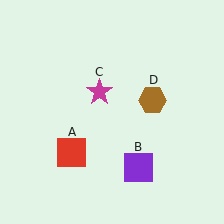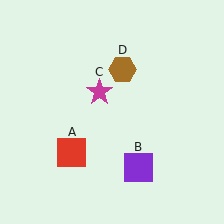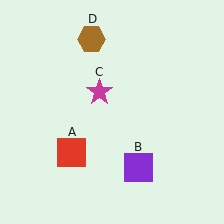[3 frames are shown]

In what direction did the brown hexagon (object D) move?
The brown hexagon (object D) moved up and to the left.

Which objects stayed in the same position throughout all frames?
Red square (object A) and purple square (object B) and magenta star (object C) remained stationary.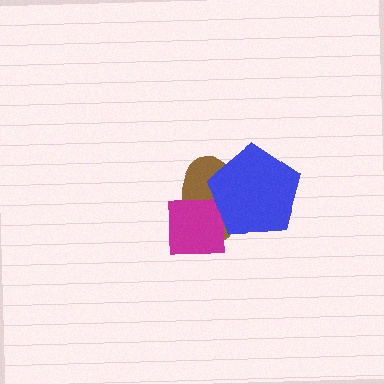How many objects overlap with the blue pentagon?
2 objects overlap with the blue pentagon.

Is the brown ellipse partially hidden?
Yes, it is partially covered by another shape.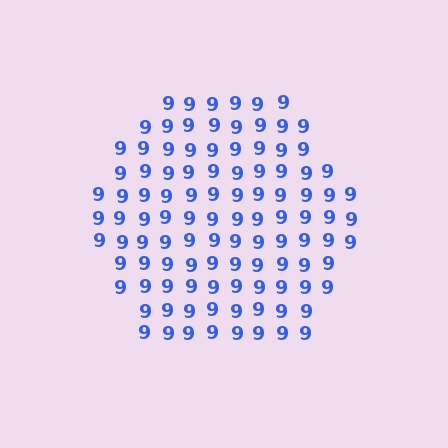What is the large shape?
The large shape is a hexagon.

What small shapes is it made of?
It is made of small digit 9's.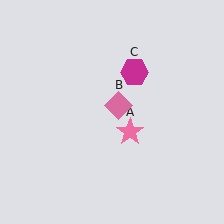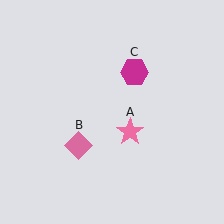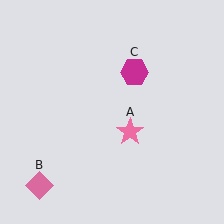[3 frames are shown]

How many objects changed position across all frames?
1 object changed position: pink diamond (object B).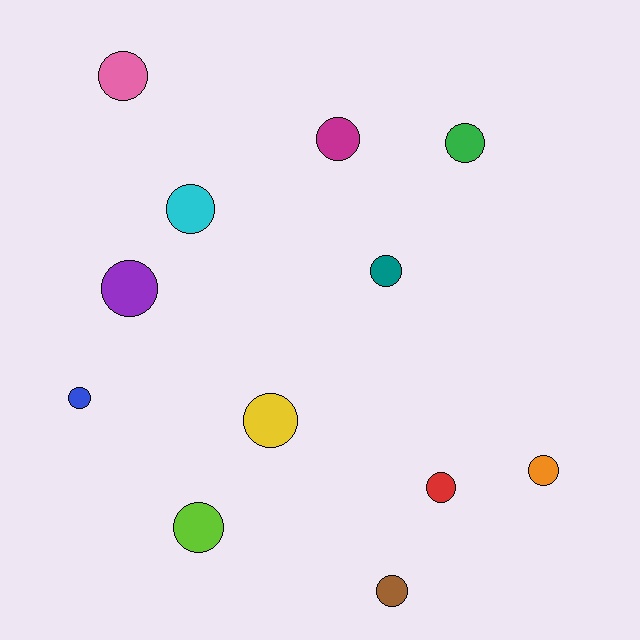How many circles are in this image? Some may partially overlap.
There are 12 circles.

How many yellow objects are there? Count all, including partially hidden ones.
There is 1 yellow object.